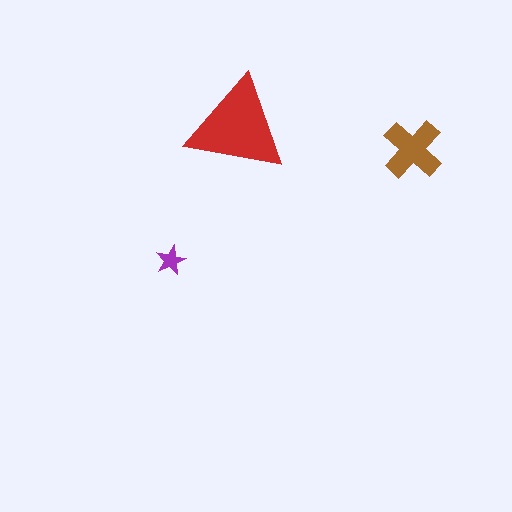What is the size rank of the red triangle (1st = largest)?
1st.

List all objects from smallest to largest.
The purple star, the brown cross, the red triangle.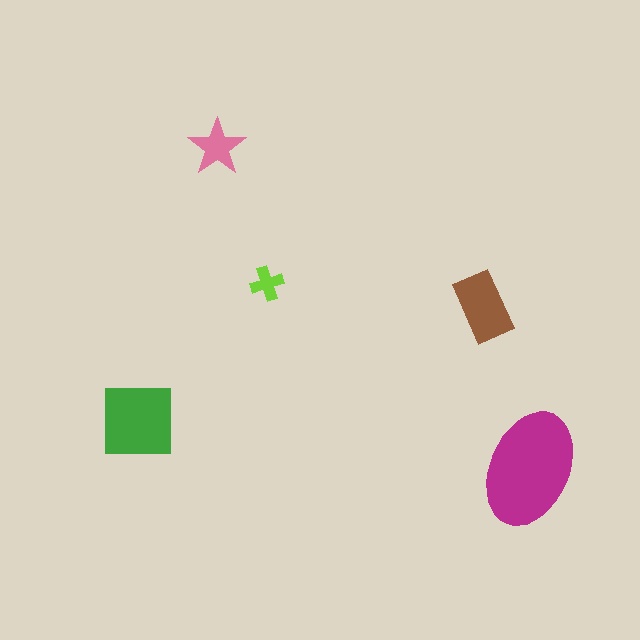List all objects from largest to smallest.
The magenta ellipse, the green square, the brown rectangle, the pink star, the lime cross.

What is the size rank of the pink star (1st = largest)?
4th.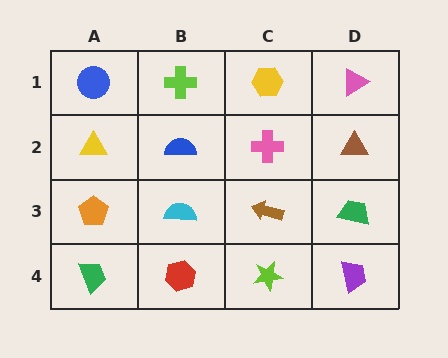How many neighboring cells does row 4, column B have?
3.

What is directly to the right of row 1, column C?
A pink triangle.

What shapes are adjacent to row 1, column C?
A pink cross (row 2, column C), a lime cross (row 1, column B), a pink triangle (row 1, column D).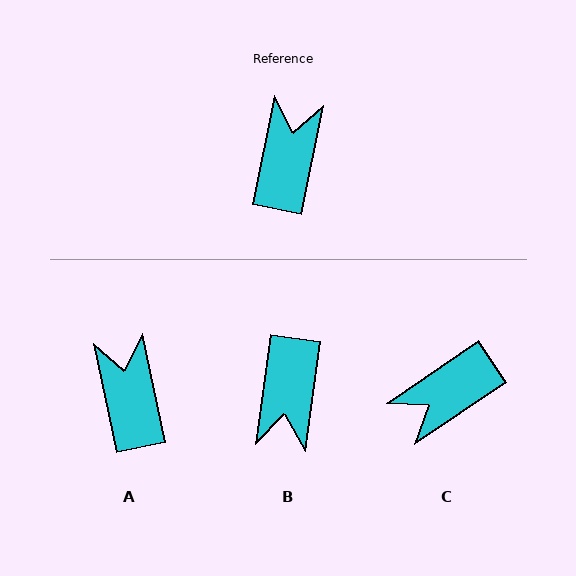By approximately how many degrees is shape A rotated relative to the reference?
Approximately 23 degrees counter-clockwise.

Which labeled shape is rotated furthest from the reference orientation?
B, about 177 degrees away.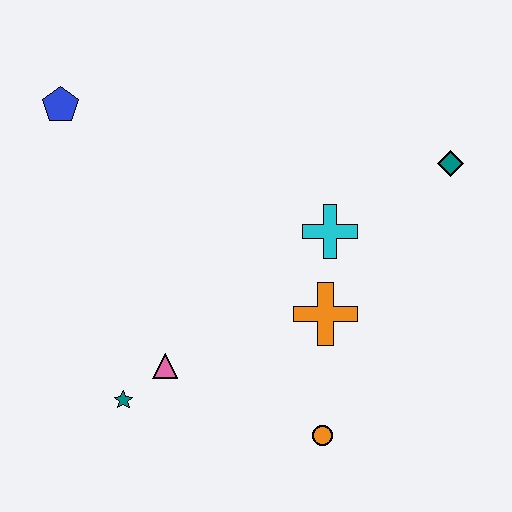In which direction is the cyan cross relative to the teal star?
The cyan cross is to the right of the teal star.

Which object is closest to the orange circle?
The orange cross is closest to the orange circle.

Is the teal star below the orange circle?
No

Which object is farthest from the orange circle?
The blue pentagon is farthest from the orange circle.